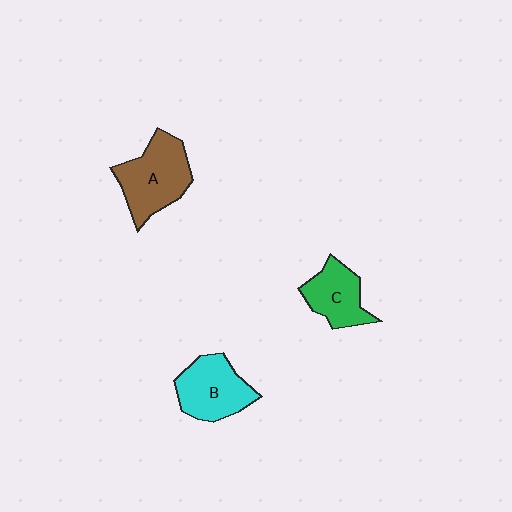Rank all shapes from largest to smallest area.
From largest to smallest: A (brown), B (cyan), C (green).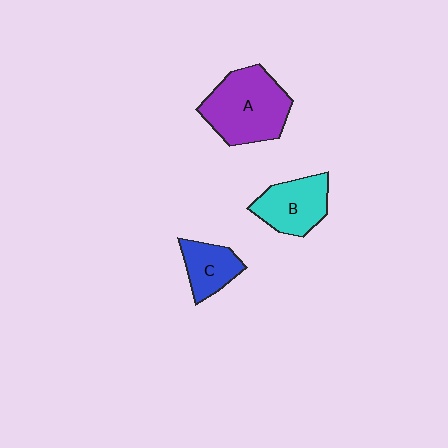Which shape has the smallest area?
Shape C (blue).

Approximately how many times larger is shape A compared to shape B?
Approximately 1.5 times.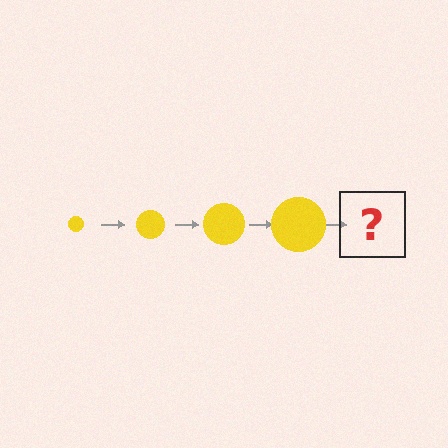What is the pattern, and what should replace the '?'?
The pattern is that the circle gets progressively larger each step. The '?' should be a yellow circle, larger than the previous one.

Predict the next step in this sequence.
The next step is a yellow circle, larger than the previous one.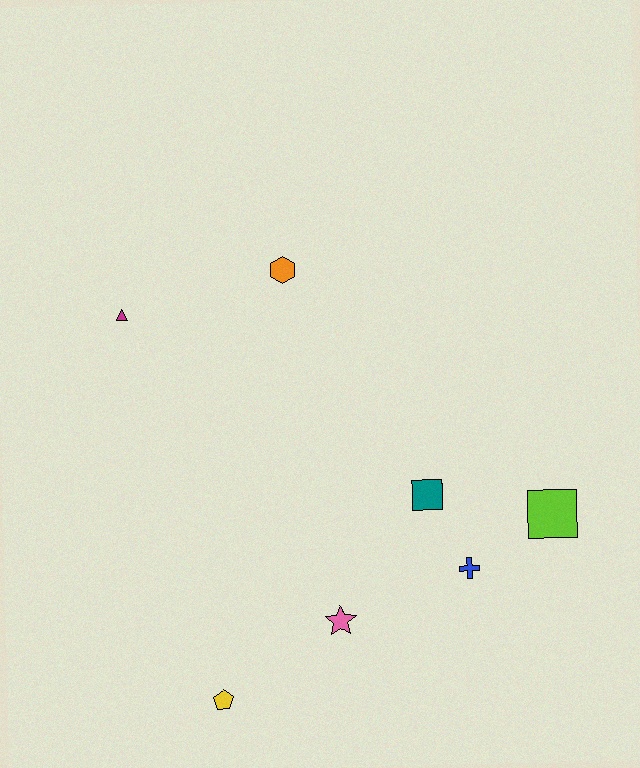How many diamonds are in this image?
There are no diamonds.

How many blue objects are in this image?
There is 1 blue object.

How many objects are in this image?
There are 7 objects.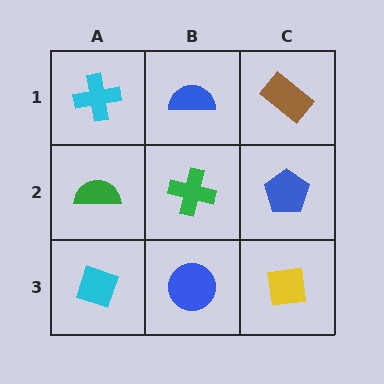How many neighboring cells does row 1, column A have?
2.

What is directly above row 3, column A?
A green semicircle.